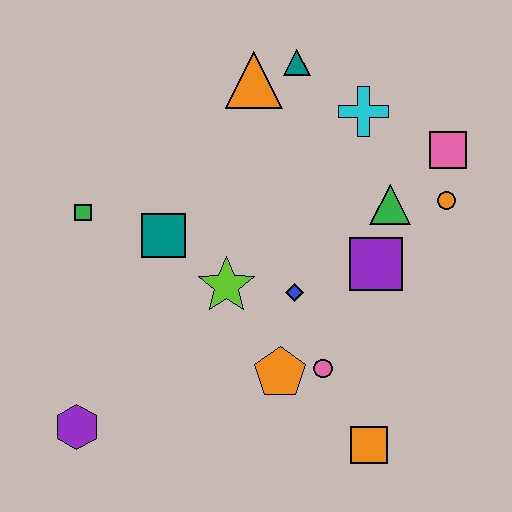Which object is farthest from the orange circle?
The purple hexagon is farthest from the orange circle.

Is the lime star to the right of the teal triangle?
No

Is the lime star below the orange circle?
Yes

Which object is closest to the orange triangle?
The teal triangle is closest to the orange triangle.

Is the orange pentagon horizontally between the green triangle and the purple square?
No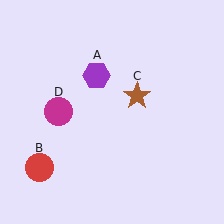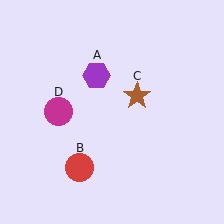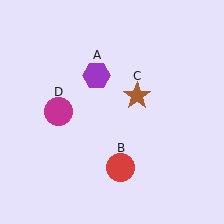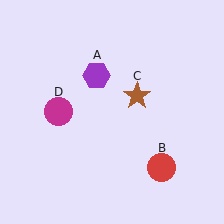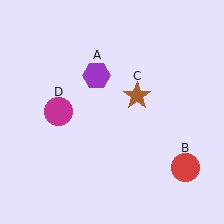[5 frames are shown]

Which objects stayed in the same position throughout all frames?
Purple hexagon (object A) and brown star (object C) and magenta circle (object D) remained stationary.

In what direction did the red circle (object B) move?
The red circle (object B) moved right.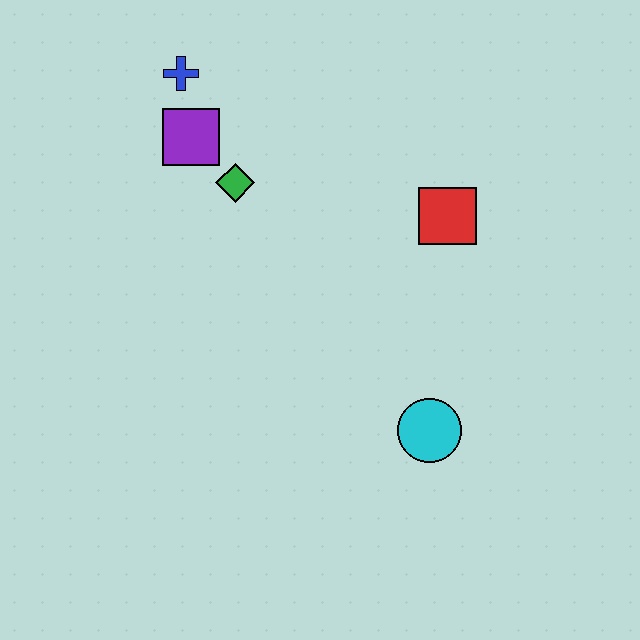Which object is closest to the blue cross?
The purple square is closest to the blue cross.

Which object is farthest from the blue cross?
The cyan circle is farthest from the blue cross.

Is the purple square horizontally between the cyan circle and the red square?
No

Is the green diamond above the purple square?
No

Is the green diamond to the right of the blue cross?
Yes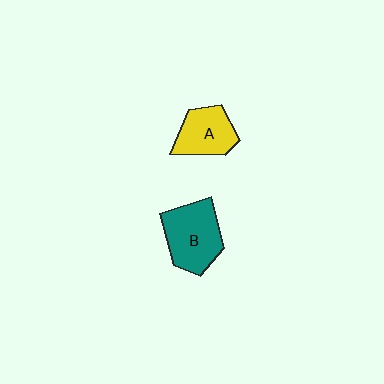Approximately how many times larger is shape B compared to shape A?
Approximately 1.4 times.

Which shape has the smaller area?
Shape A (yellow).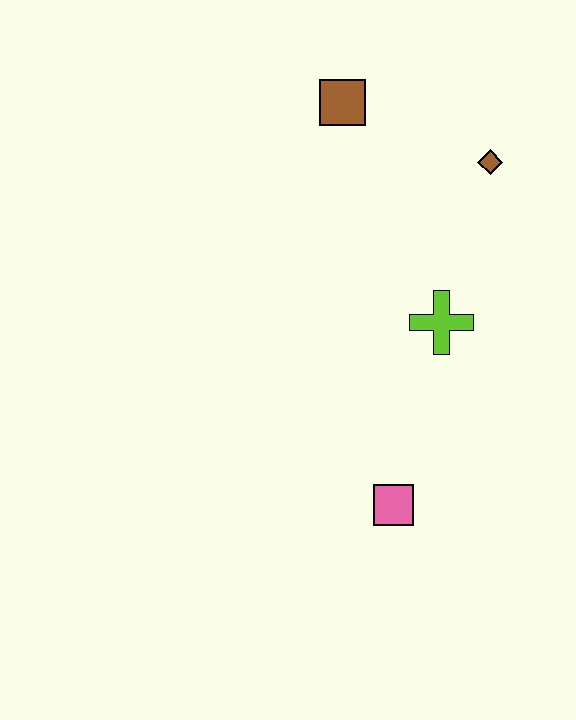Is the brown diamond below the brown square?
Yes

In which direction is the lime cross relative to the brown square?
The lime cross is below the brown square.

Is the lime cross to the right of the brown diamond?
No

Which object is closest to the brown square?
The brown diamond is closest to the brown square.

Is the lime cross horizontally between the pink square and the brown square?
No